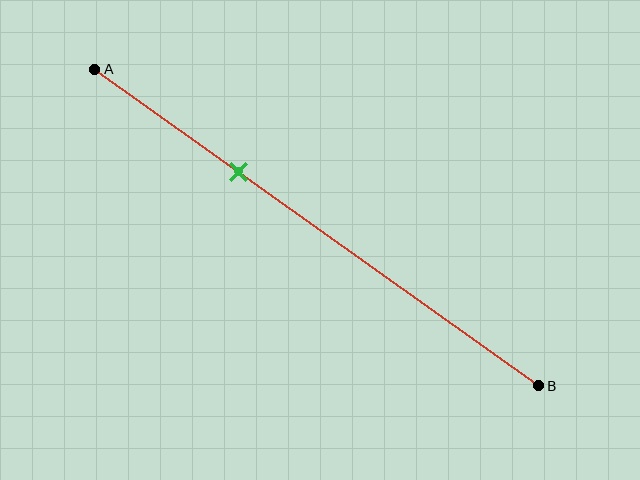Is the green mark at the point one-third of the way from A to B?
Yes, the mark is approximately at the one-third point.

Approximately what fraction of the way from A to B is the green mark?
The green mark is approximately 30% of the way from A to B.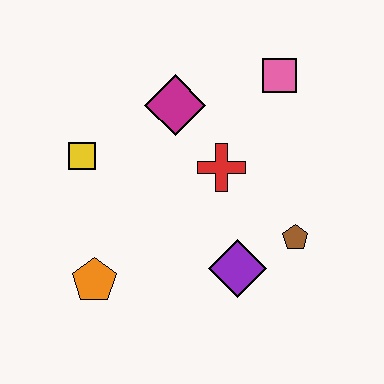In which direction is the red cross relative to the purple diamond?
The red cross is above the purple diamond.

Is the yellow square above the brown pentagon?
Yes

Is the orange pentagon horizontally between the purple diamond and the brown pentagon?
No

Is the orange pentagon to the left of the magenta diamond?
Yes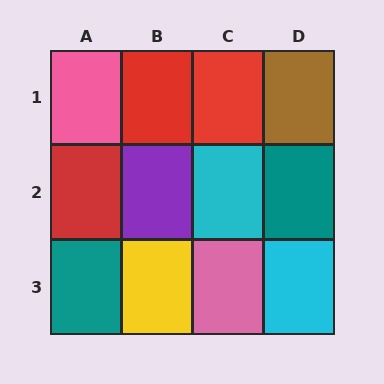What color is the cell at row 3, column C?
Pink.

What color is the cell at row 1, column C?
Red.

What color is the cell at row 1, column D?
Brown.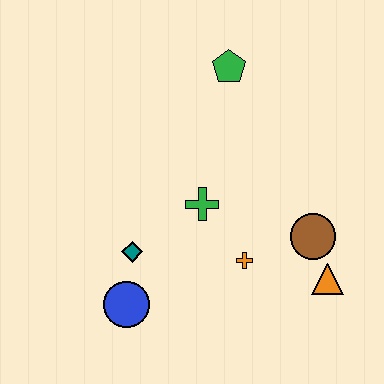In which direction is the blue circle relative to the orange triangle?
The blue circle is to the left of the orange triangle.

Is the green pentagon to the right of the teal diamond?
Yes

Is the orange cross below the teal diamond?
Yes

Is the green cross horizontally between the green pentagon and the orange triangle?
No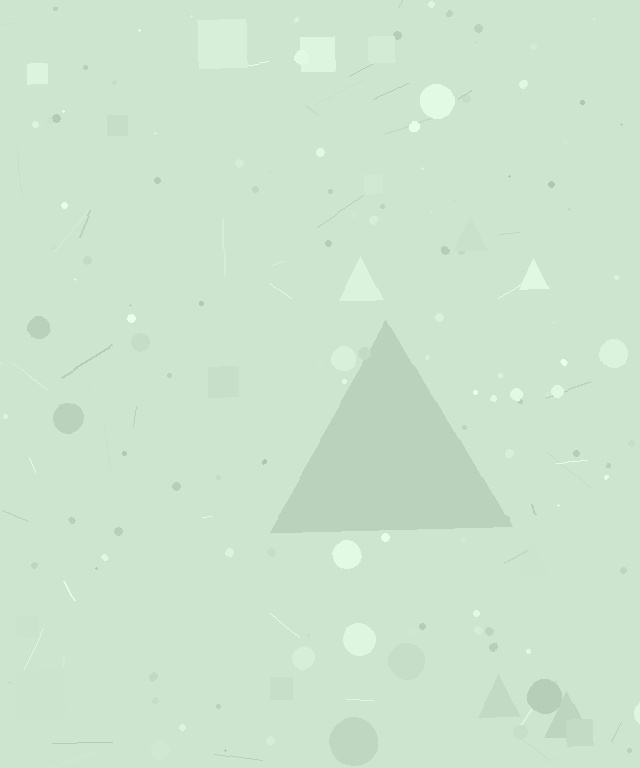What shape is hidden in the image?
A triangle is hidden in the image.